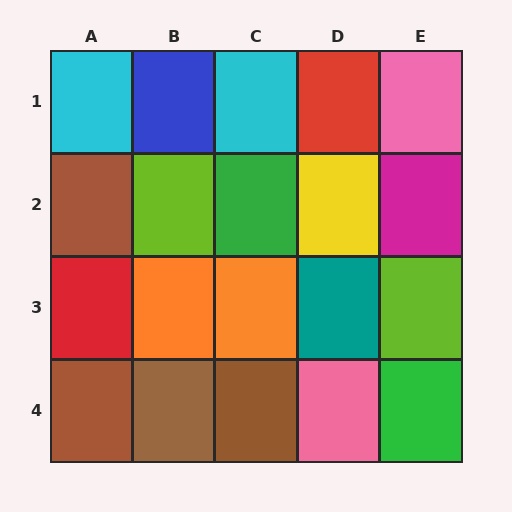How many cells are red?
2 cells are red.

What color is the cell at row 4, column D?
Pink.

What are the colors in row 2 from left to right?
Brown, lime, green, yellow, magenta.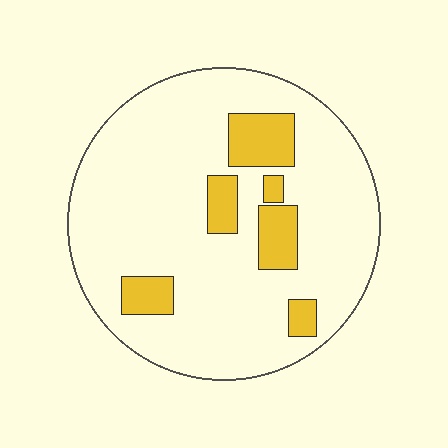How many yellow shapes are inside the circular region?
6.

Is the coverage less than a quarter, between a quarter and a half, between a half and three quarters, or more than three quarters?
Less than a quarter.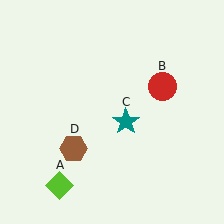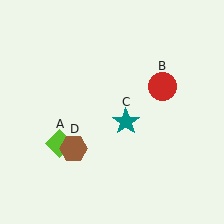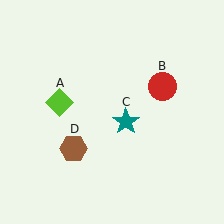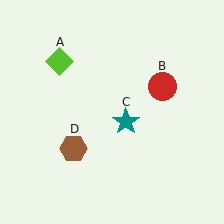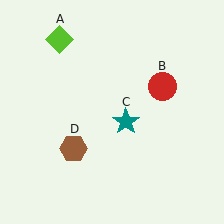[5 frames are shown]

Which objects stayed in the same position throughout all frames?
Red circle (object B) and teal star (object C) and brown hexagon (object D) remained stationary.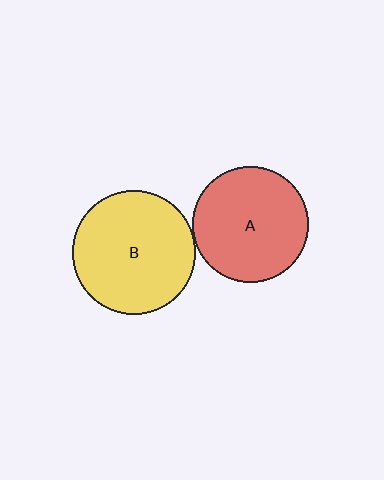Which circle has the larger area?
Circle B (yellow).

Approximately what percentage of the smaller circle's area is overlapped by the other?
Approximately 5%.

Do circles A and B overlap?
Yes.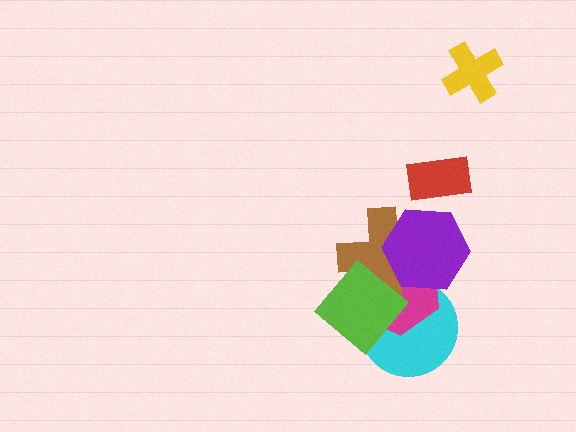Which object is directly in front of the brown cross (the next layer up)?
The purple hexagon is directly in front of the brown cross.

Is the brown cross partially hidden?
Yes, it is partially covered by another shape.